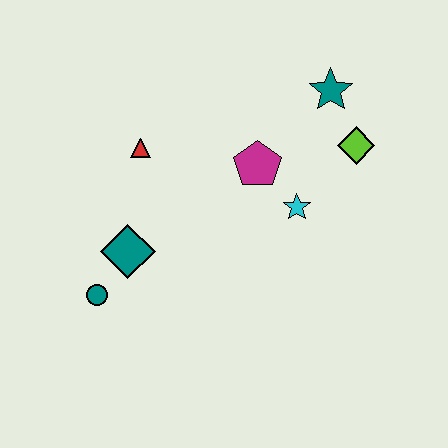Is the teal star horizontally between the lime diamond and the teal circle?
Yes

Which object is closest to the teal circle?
The teal diamond is closest to the teal circle.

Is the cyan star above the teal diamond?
Yes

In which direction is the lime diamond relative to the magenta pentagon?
The lime diamond is to the right of the magenta pentagon.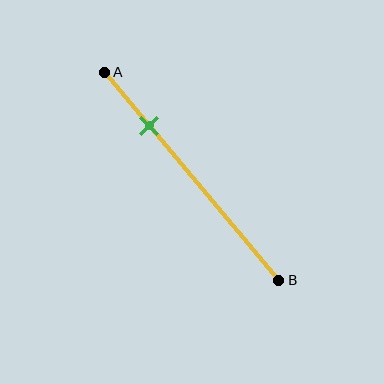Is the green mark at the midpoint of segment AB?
No, the mark is at about 25% from A, not at the 50% midpoint.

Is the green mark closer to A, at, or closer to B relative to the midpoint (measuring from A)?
The green mark is closer to point A than the midpoint of segment AB.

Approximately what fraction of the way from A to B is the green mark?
The green mark is approximately 25% of the way from A to B.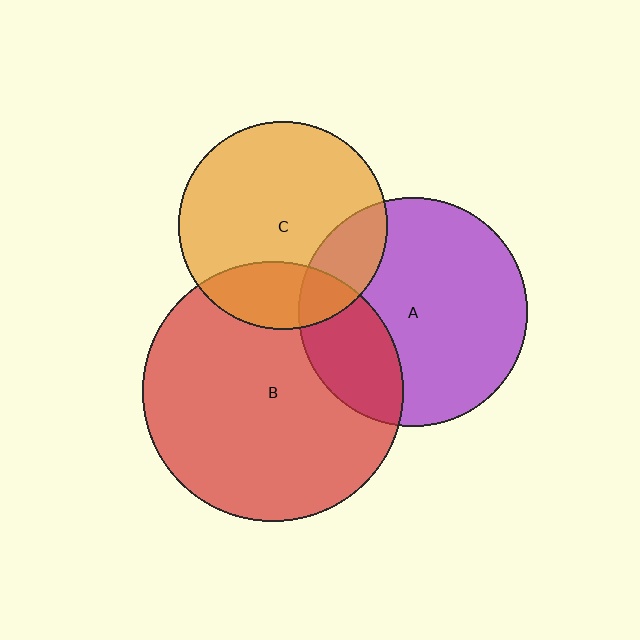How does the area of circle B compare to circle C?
Approximately 1.6 times.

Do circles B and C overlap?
Yes.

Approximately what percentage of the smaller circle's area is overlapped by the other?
Approximately 20%.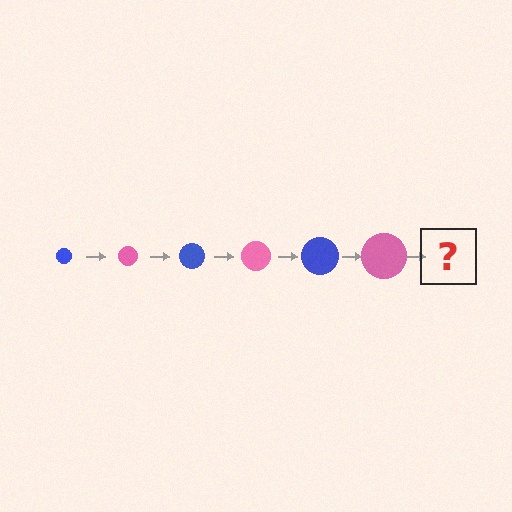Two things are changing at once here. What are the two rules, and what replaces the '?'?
The two rules are that the circle grows larger each step and the color cycles through blue and pink. The '?' should be a blue circle, larger than the previous one.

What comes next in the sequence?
The next element should be a blue circle, larger than the previous one.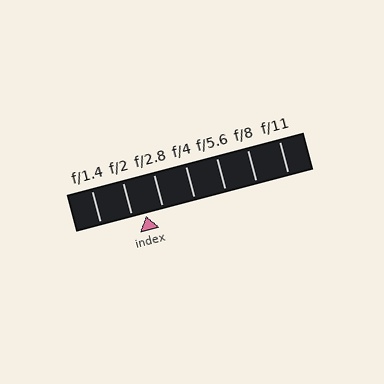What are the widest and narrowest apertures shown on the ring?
The widest aperture shown is f/1.4 and the narrowest is f/11.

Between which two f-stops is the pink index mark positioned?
The index mark is between f/2 and f/2.8.